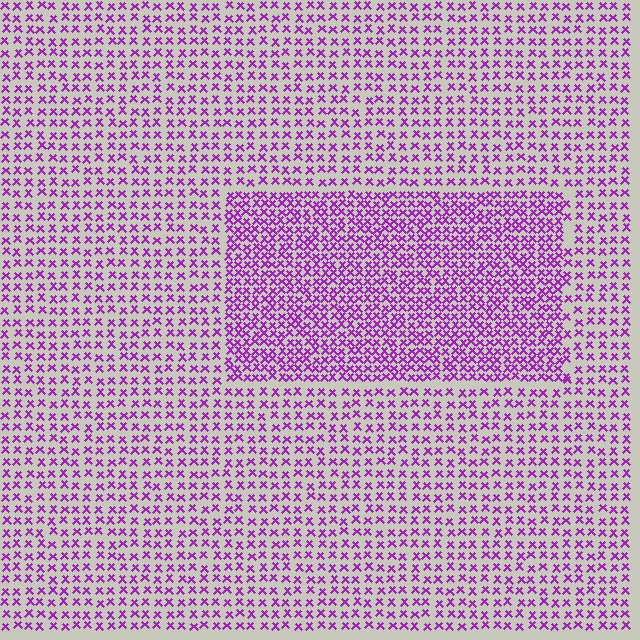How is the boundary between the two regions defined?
The boundary is defined by a change in element density (approximately 1.8x ratio). All elements are the same color, size, and shape.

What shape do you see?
I see a rectangle.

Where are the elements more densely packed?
The elements are more densely packed inside the rectangle boundary.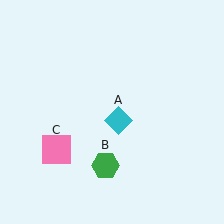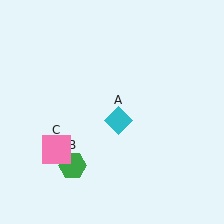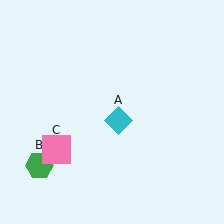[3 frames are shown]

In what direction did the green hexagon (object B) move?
The green hexagon (object B) moved left.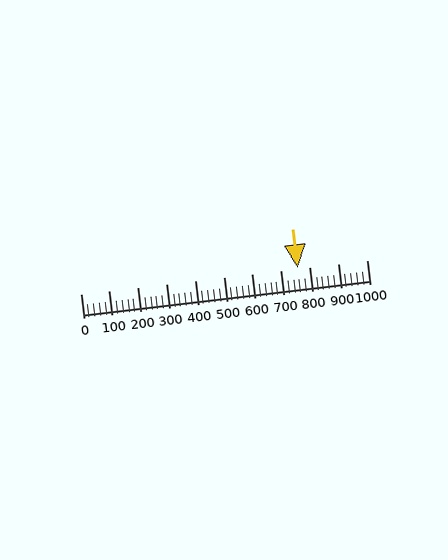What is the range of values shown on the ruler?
The ruler shows values from 0 to 1000.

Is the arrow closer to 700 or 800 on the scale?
The arrow is closer to 800.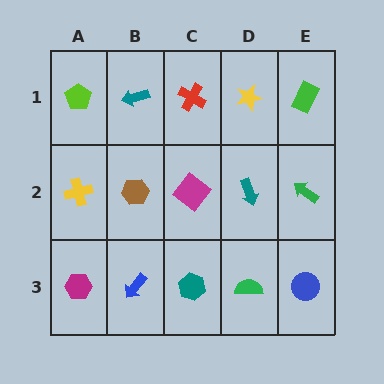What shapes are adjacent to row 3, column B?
A brown hexagon (row 2, column B), a magenta hexagon (row 3, column A), a teal hexagon (row 3, column C).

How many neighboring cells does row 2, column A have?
3.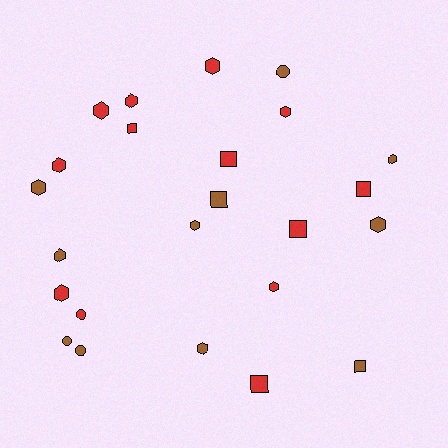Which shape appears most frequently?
Hexagon, with 13 objects.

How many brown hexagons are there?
There are 6 brown hexagons.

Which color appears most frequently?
Red, with 13 objects.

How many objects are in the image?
There are 24 objects.